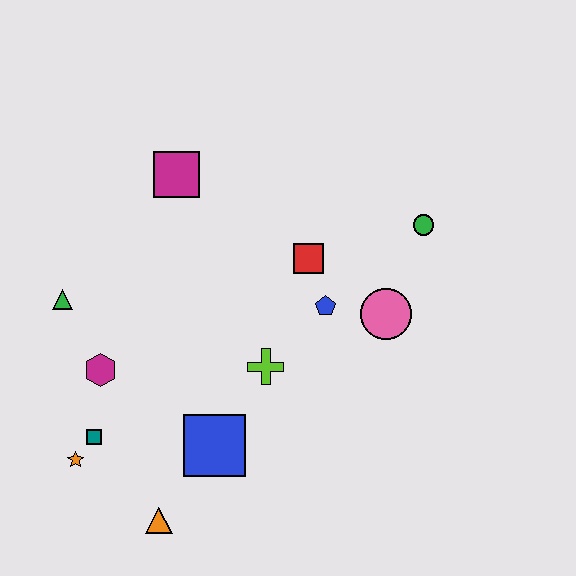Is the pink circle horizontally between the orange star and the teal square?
No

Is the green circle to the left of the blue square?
No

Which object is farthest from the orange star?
The green circle is farthest from the orange star.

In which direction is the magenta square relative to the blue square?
The magenta square is above the blue square.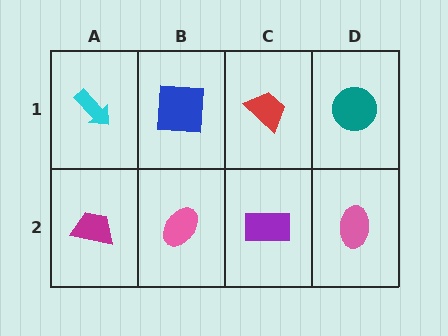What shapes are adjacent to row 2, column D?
A teal circle (row 1, column D), a purple rectangle (row 2, column C).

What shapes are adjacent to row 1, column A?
A magenta trapezoid (row 2, column A), a blue square (row 1, column B).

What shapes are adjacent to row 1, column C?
A purple rectangle (row 2, column C), a blue square (row 1, column B), a teal circle (row 1, column D).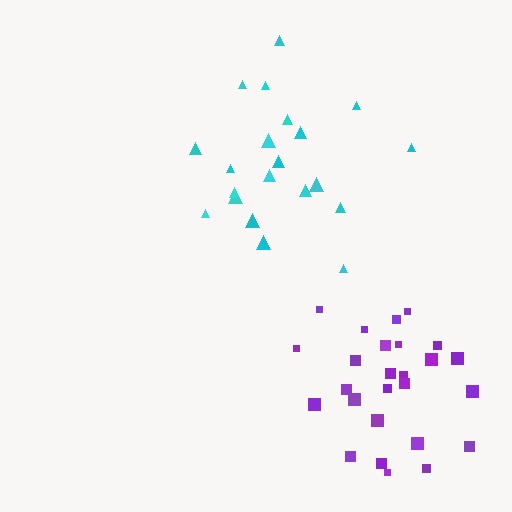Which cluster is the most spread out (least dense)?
Cyan.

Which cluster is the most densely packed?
Purple.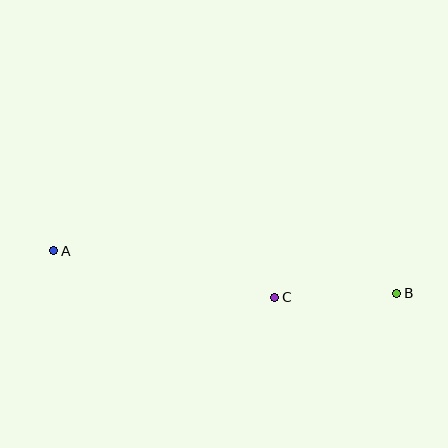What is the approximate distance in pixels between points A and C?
The distance between A and C is approximately 226 pixels.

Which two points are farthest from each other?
Points A and B are farthest from each other.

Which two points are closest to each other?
Points B and C are closest to each other.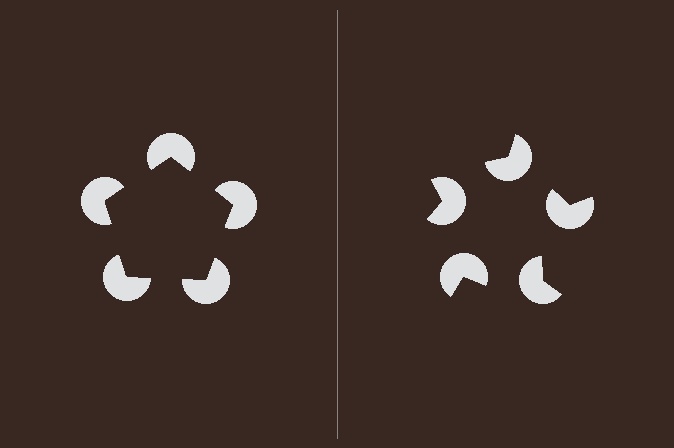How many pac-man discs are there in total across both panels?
10 — 5 on each side.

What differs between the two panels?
The pac-man discs are positioned identically on both sides; only the wedge orientations differ. On the left they align to a pentagon; on the right they are misaligned.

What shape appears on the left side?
An illusory pentagon.